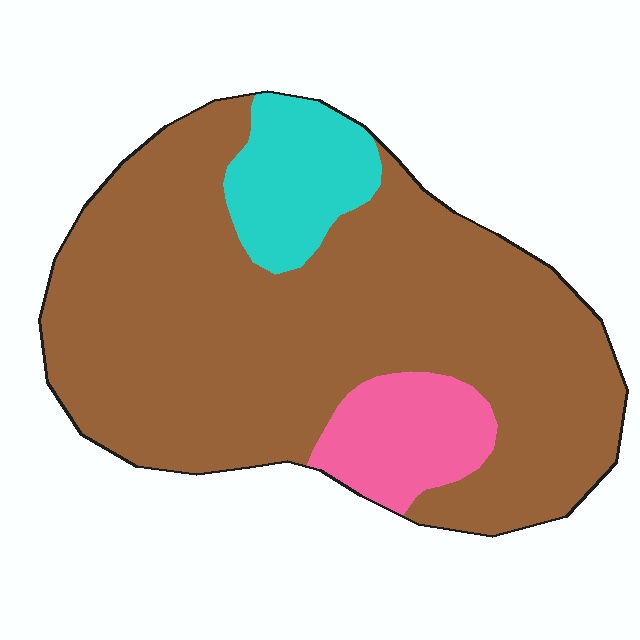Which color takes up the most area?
Brown, at roughly 80%.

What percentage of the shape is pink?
Pink covers about 10% of the shape.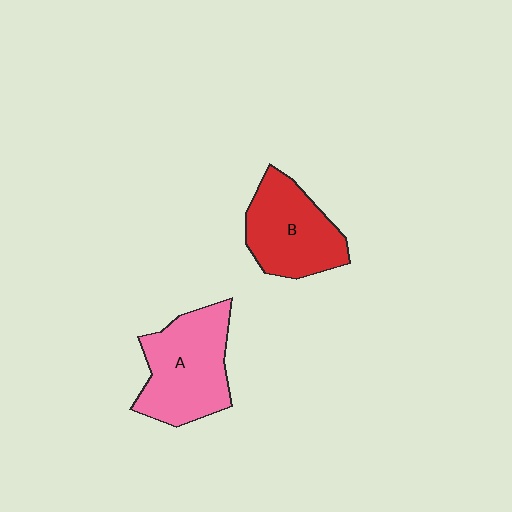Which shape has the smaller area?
Shape B (red).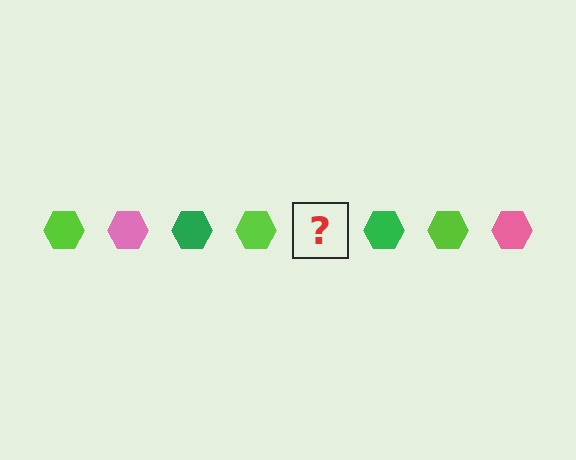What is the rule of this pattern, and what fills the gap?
The rule is that the pattern cycles through lime, pink, green hexagons. The gap should be filled with a pink hexagon.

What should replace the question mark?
The question mark should be replaced with a pink hexagon.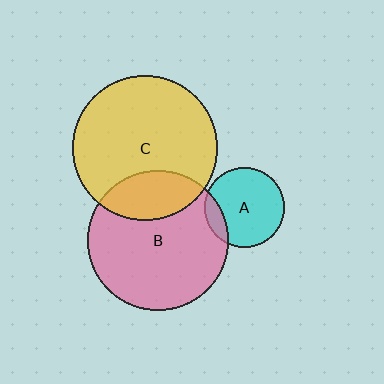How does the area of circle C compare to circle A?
Approximately 3.3 times.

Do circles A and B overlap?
Yes.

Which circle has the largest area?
Circle C (yellow).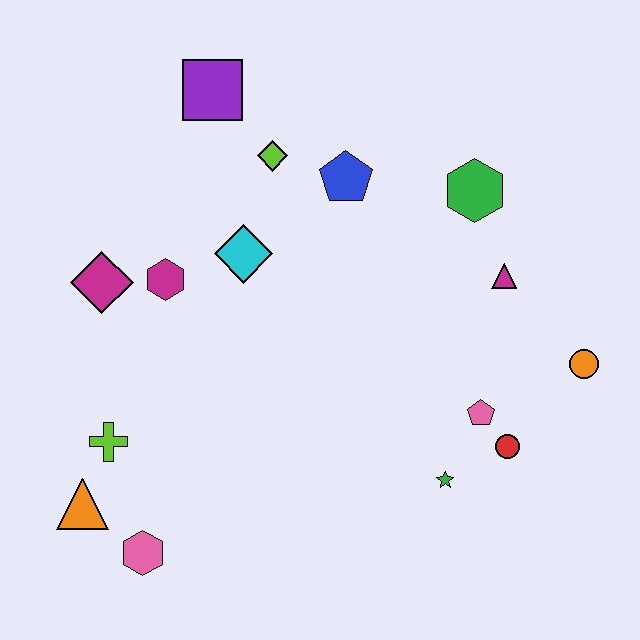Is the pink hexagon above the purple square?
No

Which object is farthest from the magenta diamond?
The orange circle is farthest from the magenta diamond.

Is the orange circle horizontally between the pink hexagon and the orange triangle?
No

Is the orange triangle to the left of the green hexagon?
Yes